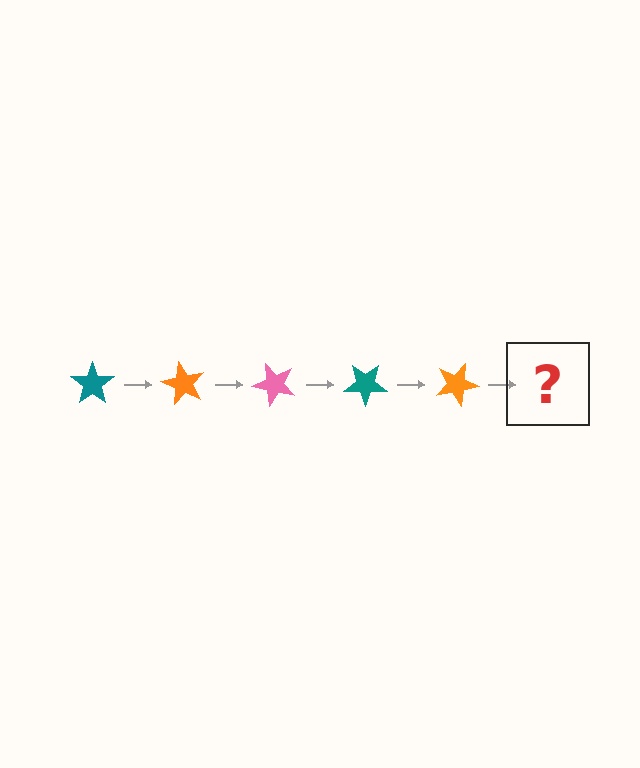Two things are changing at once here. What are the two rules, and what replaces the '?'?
The two rules are that it rotates 60 degrees each step and the color cycles through teal, orange, and pink. The '?' should be a pink star, rotated 300 degrees from the start.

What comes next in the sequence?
The next element should be a pink star, rotated 300 degrees from the start.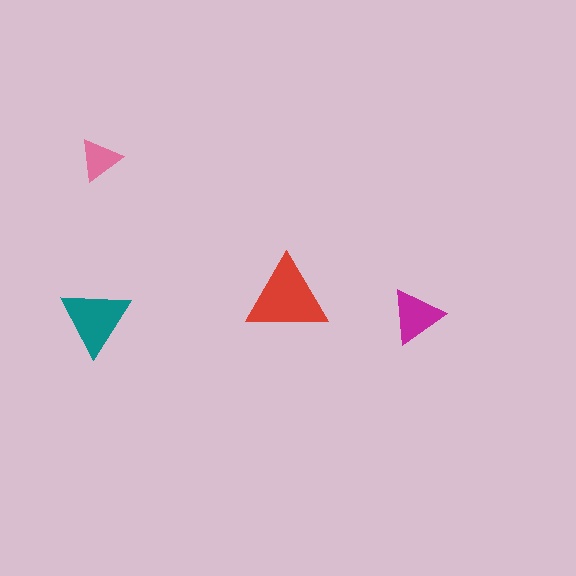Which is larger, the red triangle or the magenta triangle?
The red one.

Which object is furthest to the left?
The teal triangle is leftmost.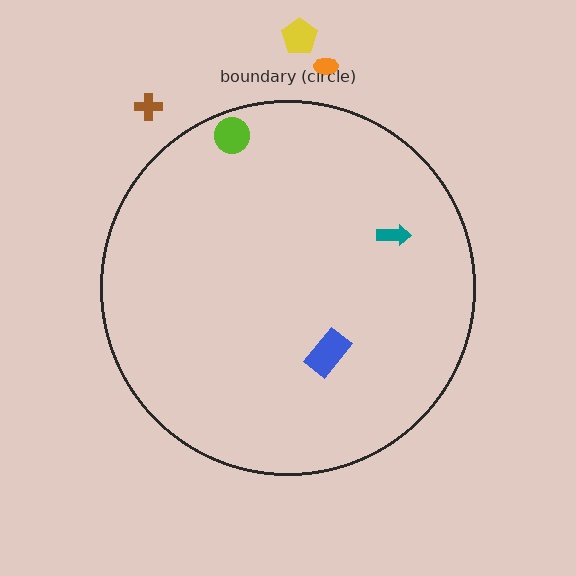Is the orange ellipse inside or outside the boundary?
Outside.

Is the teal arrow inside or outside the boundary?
Inside.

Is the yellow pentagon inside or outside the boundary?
Outside.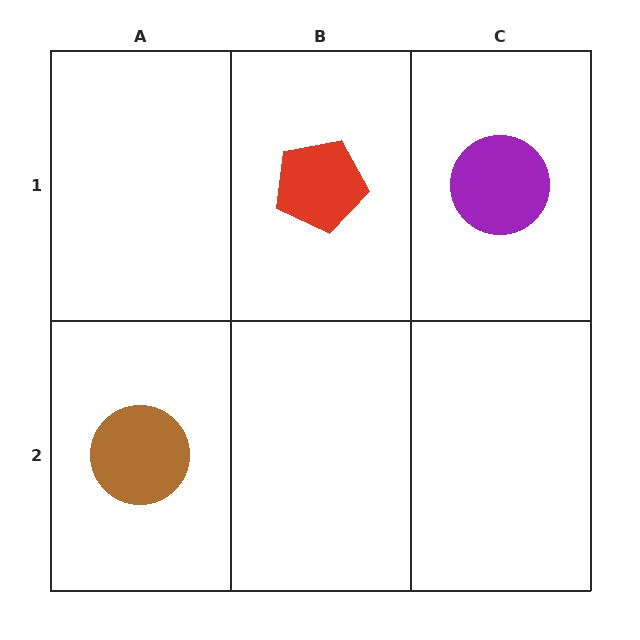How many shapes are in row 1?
2 shapes.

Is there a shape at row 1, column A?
No, that cell is empty.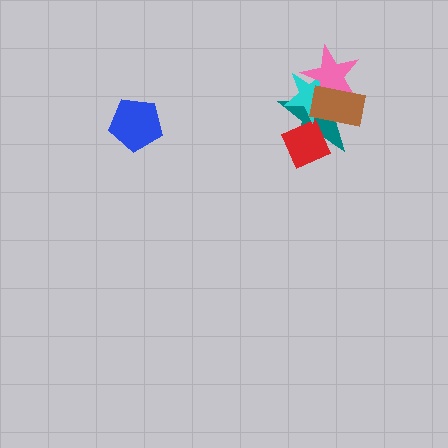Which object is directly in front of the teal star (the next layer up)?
The red diamond is directly in front of the teal star.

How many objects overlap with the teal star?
4 objects overlap with the teal star.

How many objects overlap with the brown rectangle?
3 objects overlap with the brown rectangle.